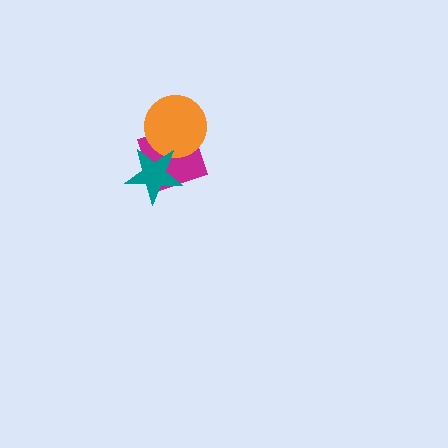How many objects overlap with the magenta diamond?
2 objects overlap with the magenta diamond.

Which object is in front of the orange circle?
The teal star is in front of the orange circle.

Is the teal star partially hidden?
No, no other shape covers it.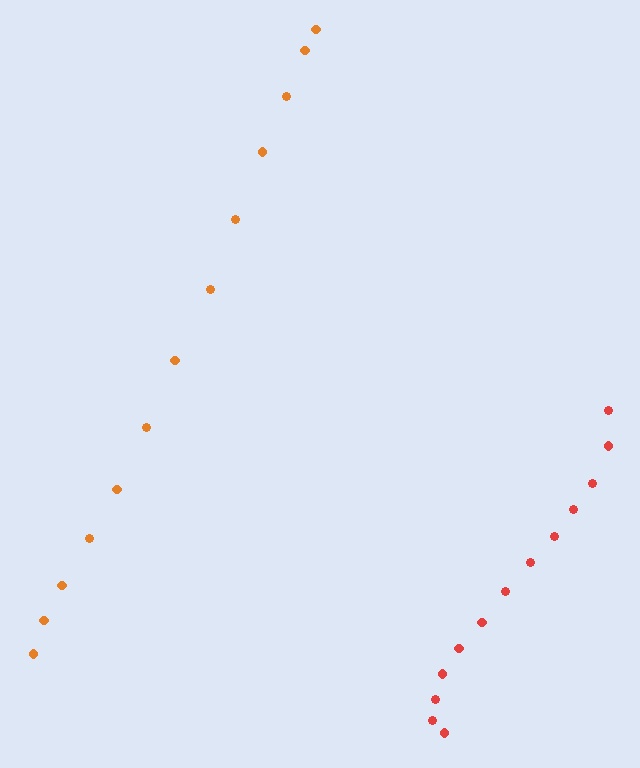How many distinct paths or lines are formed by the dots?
There are 2 distinct paths.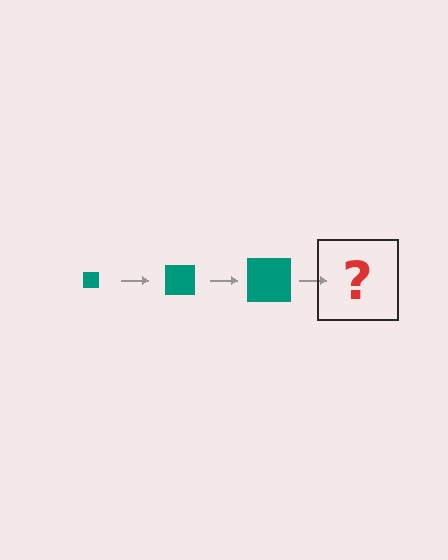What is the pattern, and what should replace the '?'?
The pattern is that the square gets progressively larger each step. The '?' should be a teal square, larger than the previous one.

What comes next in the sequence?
The next element should be a teal square, larger than the previous one.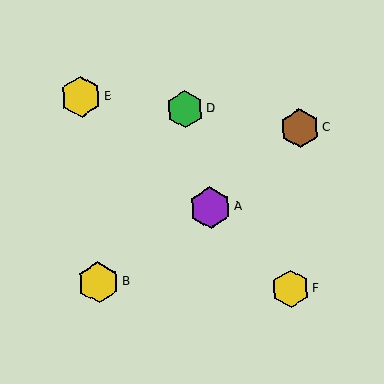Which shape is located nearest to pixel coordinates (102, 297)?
The yellow hexagon (labeled B) at (98, 282) is nearest to that location.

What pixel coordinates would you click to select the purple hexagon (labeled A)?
Click at (210, 208) to select the purple hexagon A.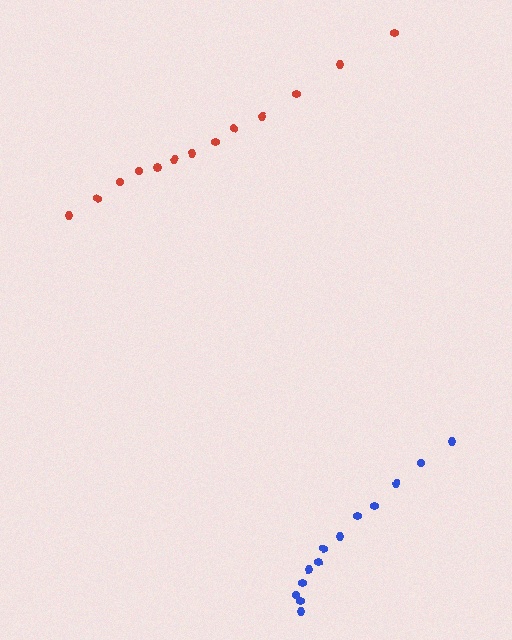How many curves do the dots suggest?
There are 2 distinct paths.